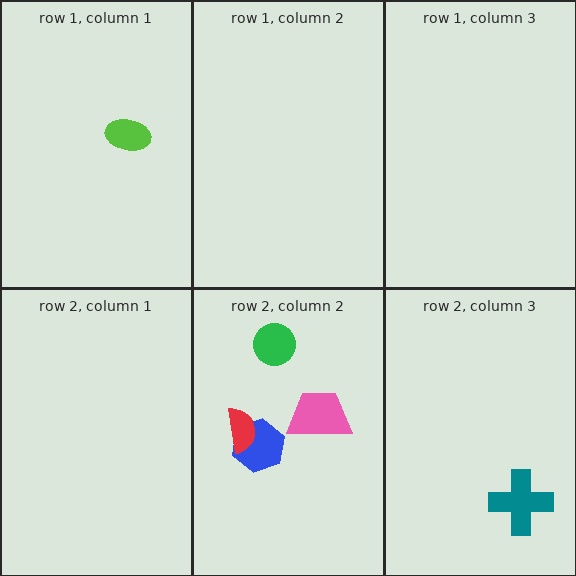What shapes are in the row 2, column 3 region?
The teal cross.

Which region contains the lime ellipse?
The row 1, column 1 region.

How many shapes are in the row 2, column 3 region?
1.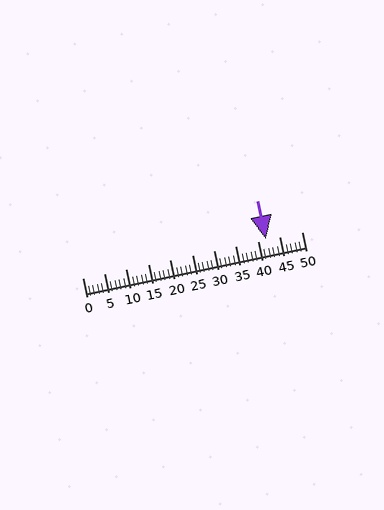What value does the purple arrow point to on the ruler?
The purple arrow points to approximately 42.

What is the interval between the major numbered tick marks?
The major tick marks are spaced 5 units apart.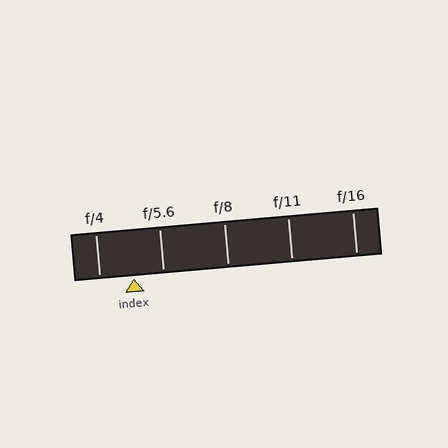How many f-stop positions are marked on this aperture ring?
There are 5 f-stop positions marked.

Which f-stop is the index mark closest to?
The index mark is closest to f/5.6.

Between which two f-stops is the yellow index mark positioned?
The index mark is between f/4 and f/5.6.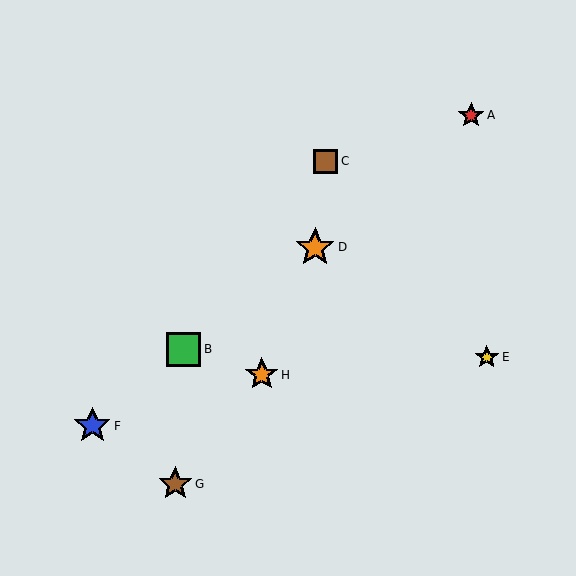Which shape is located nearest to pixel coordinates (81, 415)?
The blue star (labeled F) at (92, 426) is nearest to that location.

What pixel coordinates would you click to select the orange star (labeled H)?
Click at (262, 375) to select the orange star H.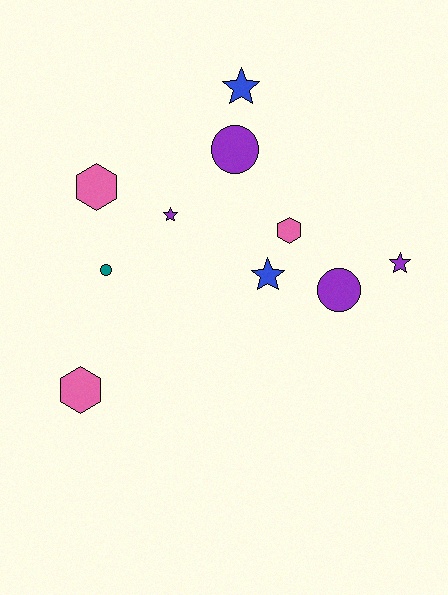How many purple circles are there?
There are 2 purple circles.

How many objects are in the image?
There are 10 objects.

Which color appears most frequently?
Purple, with 4 objects.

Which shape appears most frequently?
Star, with 4 objects.